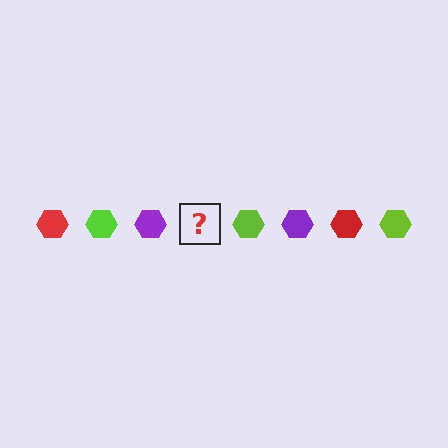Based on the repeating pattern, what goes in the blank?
The blank should be a red hexagon.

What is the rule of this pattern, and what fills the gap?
The rule is that the pattern cycles through red, lime, purple hexagons. The gap should be filled with a red hexagon.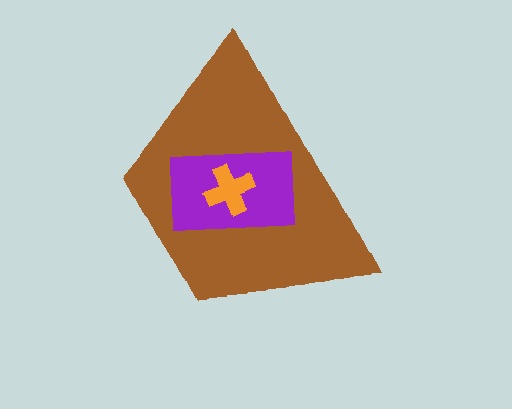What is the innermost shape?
The orange cross.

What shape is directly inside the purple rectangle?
The orange cross.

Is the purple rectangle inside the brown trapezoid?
Yes.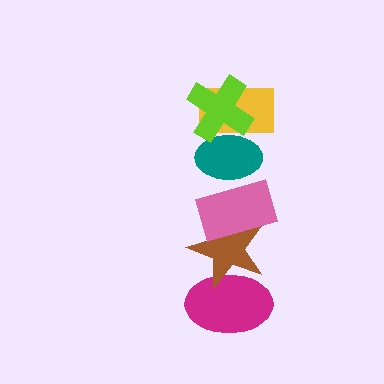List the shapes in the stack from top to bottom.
From top to bottom: the lime cross, the yellow rectangle, the teal ellipse, the pink rectangle, the brown star, the magenta ellipse.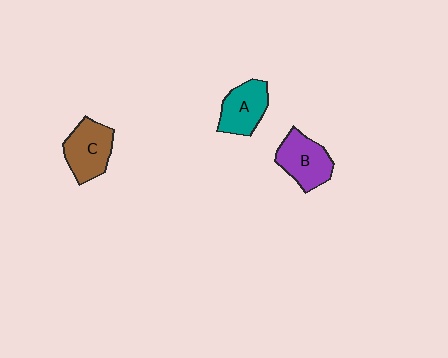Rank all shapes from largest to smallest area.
From largest to smallest: C (brown), B (purple), A (teal).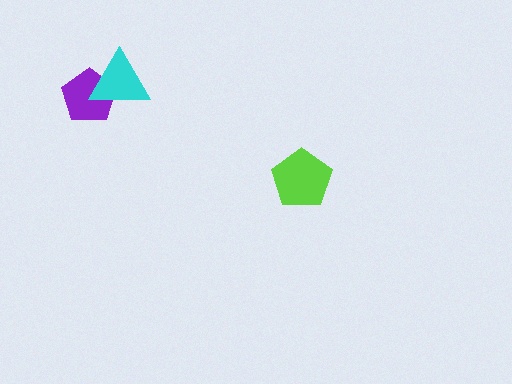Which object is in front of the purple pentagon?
The cyan triangle is in front of the purple pentagon.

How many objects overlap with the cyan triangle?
1 object overlaps with the cyan triangle.